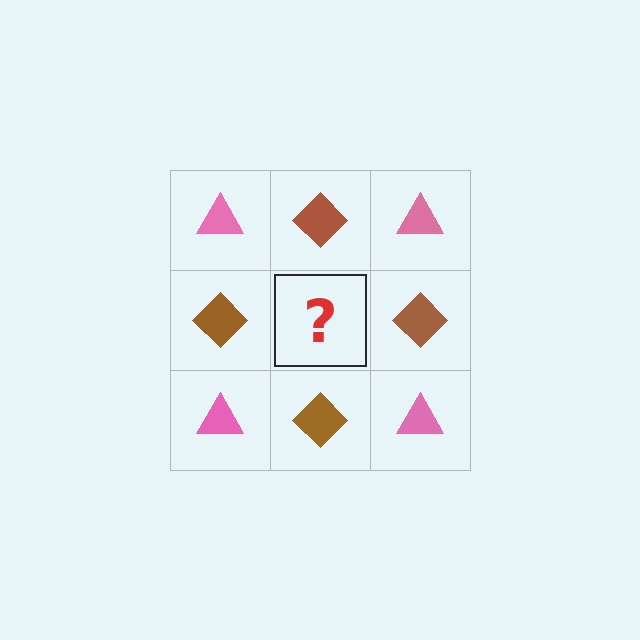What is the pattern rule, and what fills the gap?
The rule is that it alternates pink triangle and brown diamond in a checkerboard pattern. The gap should be filled with a pink triangle.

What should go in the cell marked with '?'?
The missing cell should contain a pink triangle.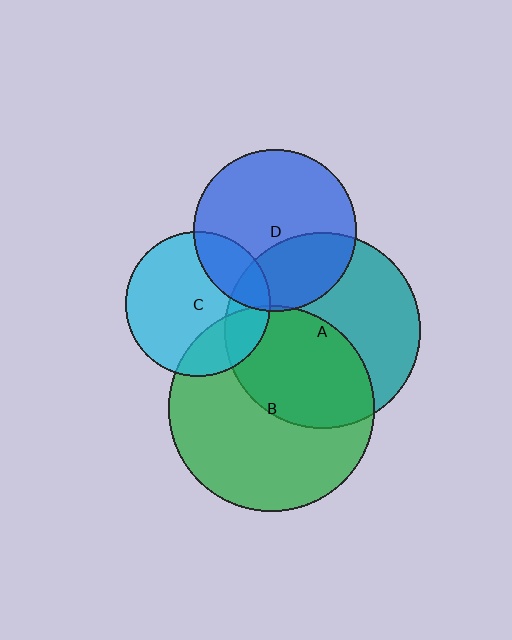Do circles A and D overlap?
Yes.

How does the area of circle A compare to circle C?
Approximately 1.8 times.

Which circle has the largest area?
Circle B (green).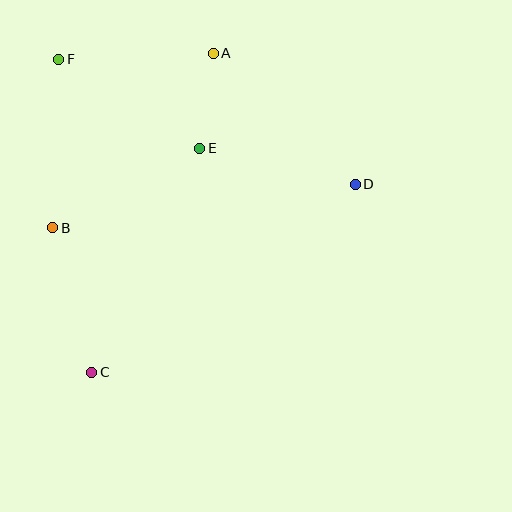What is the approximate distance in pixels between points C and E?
The distance between C and E is approximately 249 pixels.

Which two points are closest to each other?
Points A and E are closest to each other.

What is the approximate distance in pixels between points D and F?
The distance between D and F is approximately 322 pixels.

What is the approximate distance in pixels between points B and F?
The distance between B and F is approximately 169 pixels.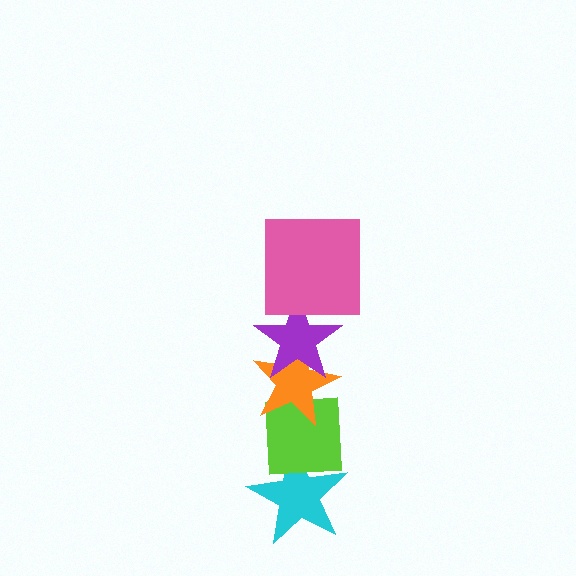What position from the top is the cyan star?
The cyan star is 5th from the top.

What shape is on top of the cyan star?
The lime square is on top of the cyan star.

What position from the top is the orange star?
The orange star is 3rd from the top.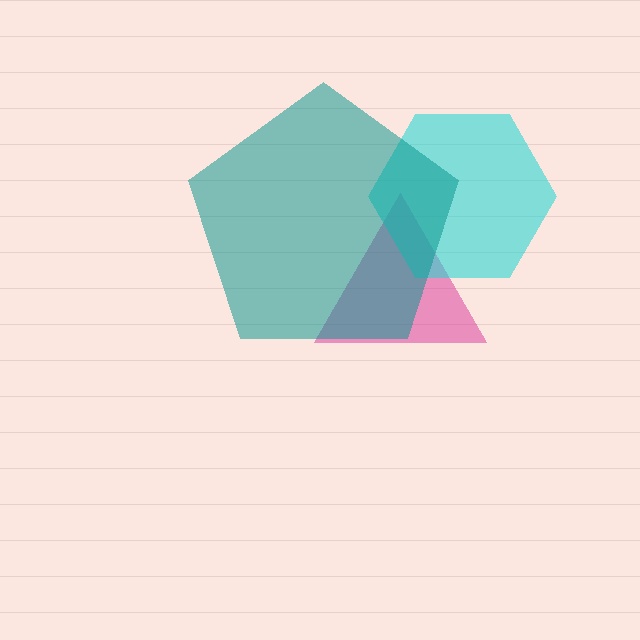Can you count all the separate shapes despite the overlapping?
Yes, there are 3 separate shapes.